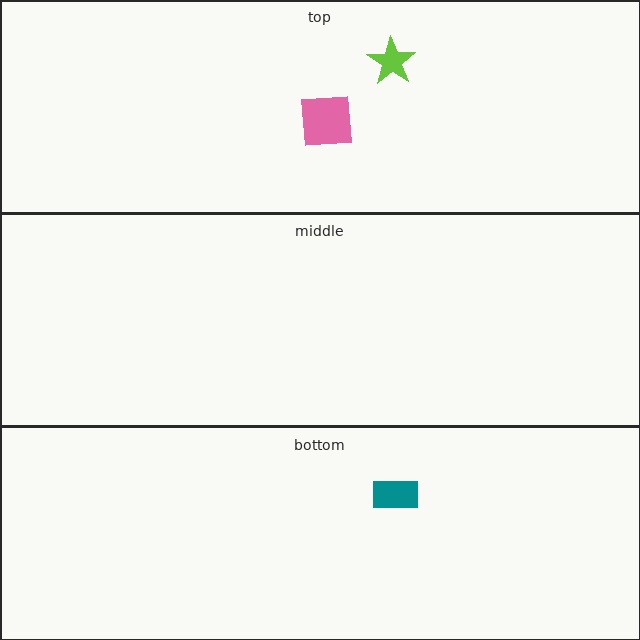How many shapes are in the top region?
2.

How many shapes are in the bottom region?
1.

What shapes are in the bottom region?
The teal rectangle.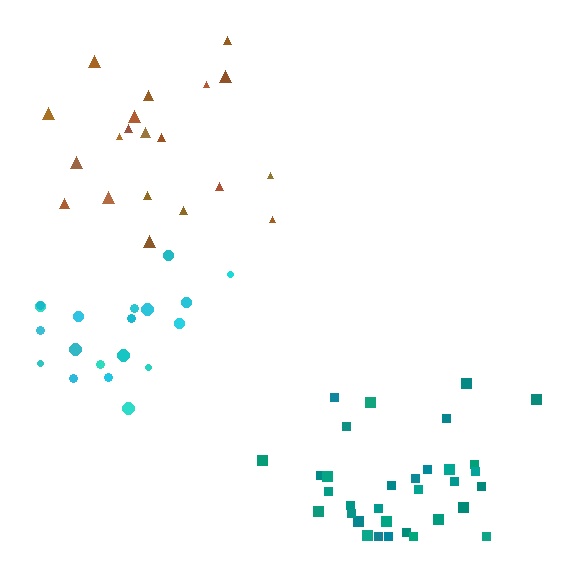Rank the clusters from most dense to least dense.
teal, brown, cyan.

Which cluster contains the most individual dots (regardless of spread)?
Teal (33).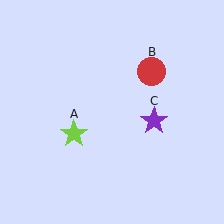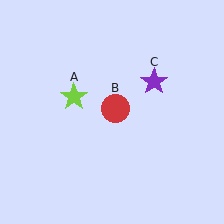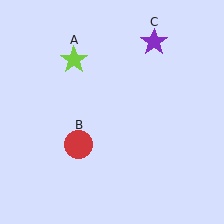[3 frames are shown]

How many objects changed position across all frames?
3 objects changed position: lime star (object A), red circle (object B), purple star (object C).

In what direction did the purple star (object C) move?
The purple star (object C) moved up.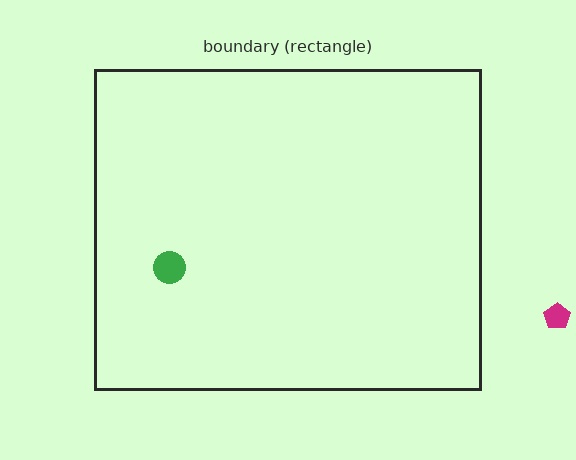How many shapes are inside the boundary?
1 inside, 1 outside.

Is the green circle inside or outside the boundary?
Inside.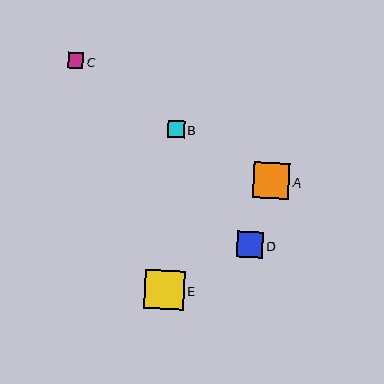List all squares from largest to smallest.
From largest to smallest: E, A, D, B, C.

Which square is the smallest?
Square C is the smallest with a size of approximately 16 pixels.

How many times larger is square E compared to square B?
Square E is approximately 2.4 times the size of square B.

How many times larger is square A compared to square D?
Square A is approximately 1.4 times the size of square D.